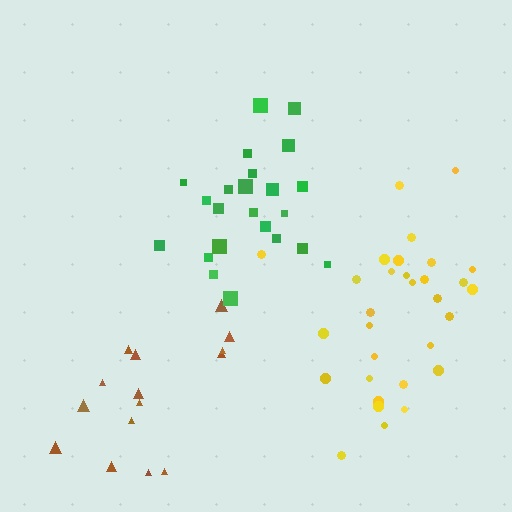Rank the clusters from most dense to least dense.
yellow, green, brown.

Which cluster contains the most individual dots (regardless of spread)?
Yellow (31).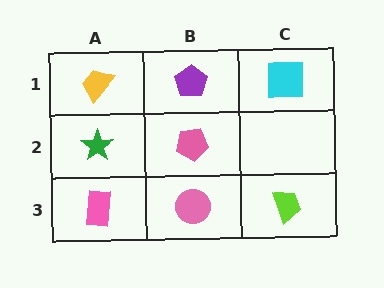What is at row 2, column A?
A green star.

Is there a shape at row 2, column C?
No, that cell is empty.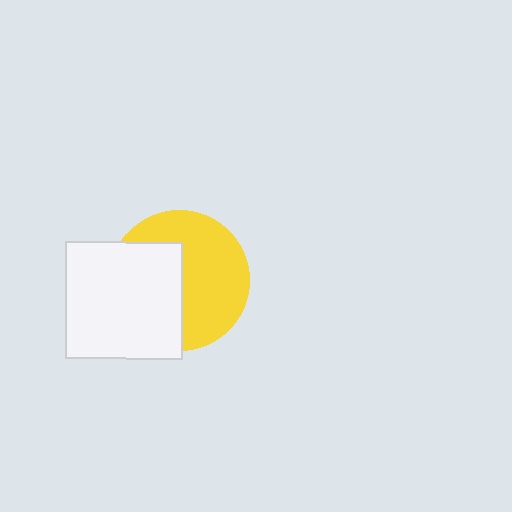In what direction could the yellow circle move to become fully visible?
The yellow circle could move right. That would shift it out from behind the white square entirely.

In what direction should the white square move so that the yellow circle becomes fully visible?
The white square should move left. That is the shortest direction to clear the overlap and leave the yellow circle fully visible.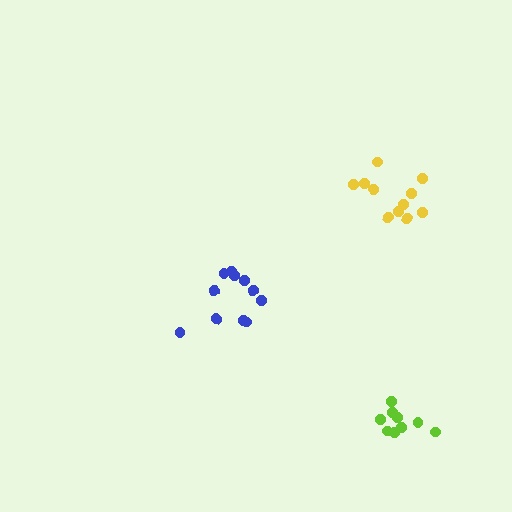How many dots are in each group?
Group 1: 9 dots, Group 2: 11 dots, Group 3: 11 dots (31 total).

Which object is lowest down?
The lime cluster is bottommost.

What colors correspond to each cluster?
The clusters are colored: lime, blue, yellow.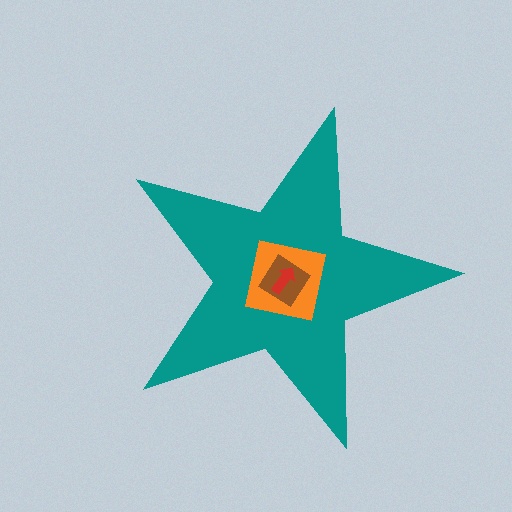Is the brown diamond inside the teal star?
Yes.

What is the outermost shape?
The teal star.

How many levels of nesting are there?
4.